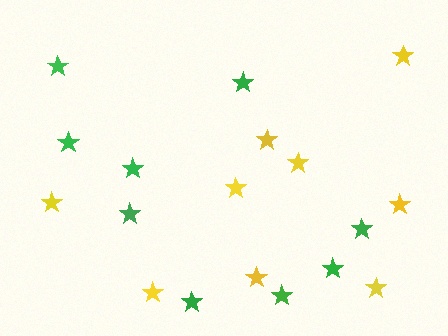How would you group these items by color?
There are 2 groups: one group of yellow stars (9) and one group of green stars (9).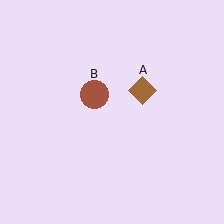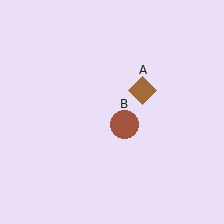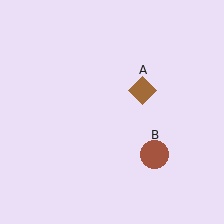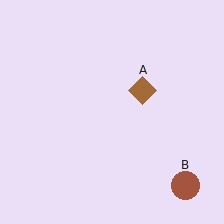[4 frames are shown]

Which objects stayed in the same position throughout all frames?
Brown diamond (object A) remained stationary.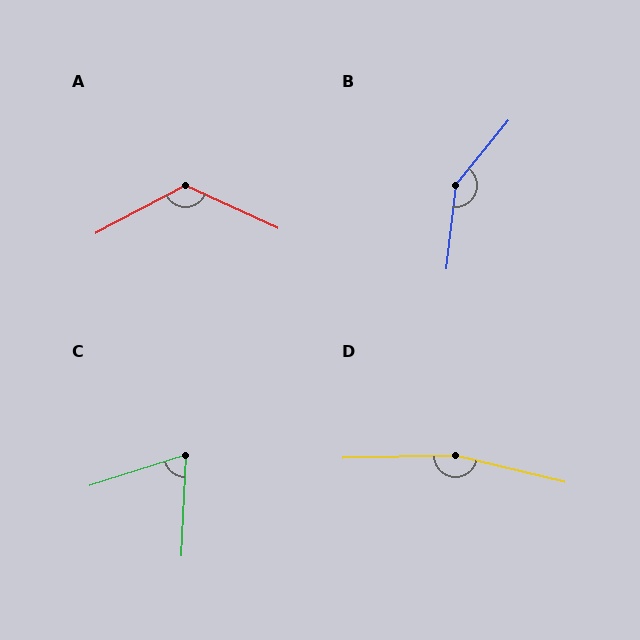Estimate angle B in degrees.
Approximately 147 degrees.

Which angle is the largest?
D, at approximately 165 degrees.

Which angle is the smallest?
C, at approximately 70 degrees.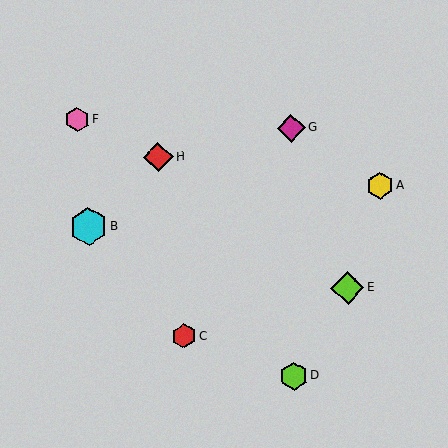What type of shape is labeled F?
Shape F is a pink hexagon.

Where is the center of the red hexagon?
The center of the red hexagon is at (184, 336).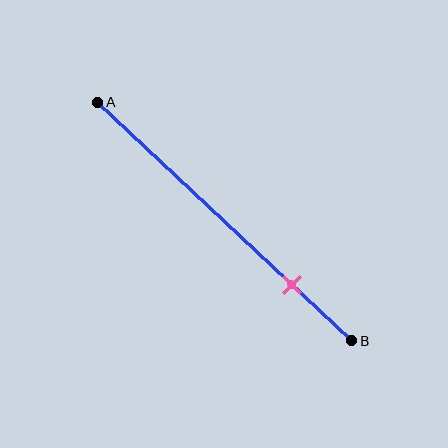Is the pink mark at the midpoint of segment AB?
No, the mark is at about 75% from A, not at the 50% midpoint.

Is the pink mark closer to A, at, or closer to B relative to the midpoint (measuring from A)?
The pink mark is closer to point B than the midpoint of segment AB.